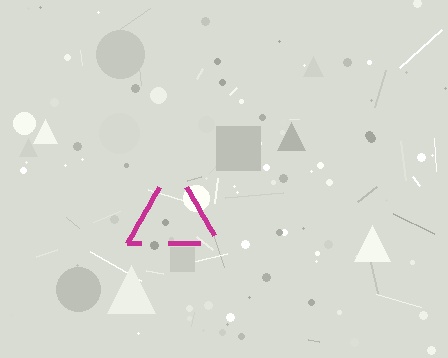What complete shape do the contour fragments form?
The contour fragments form a triangle.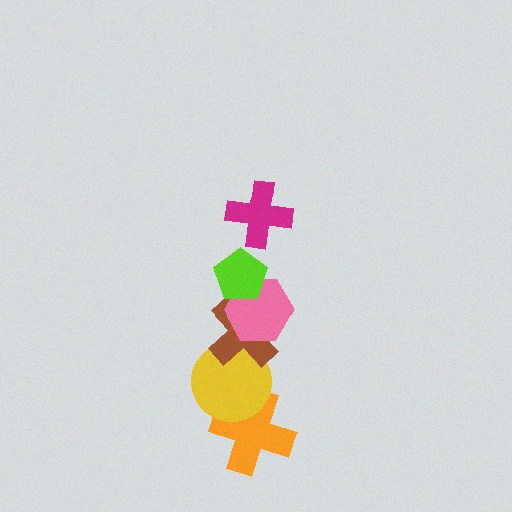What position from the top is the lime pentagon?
The lime pentagon is 2nd from the top.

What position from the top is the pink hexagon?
The pink hexagon is 3rd from the top.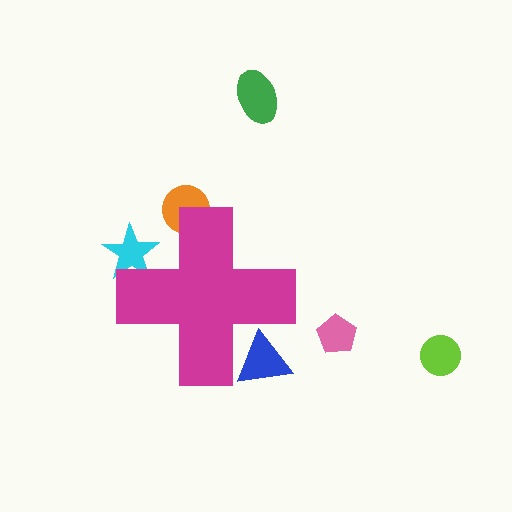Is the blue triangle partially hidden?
Yes, the blue triangle is partially hidden behind the magenta cross.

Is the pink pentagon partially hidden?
No, the pink pentagon is fully visible.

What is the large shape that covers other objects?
A magenta cross.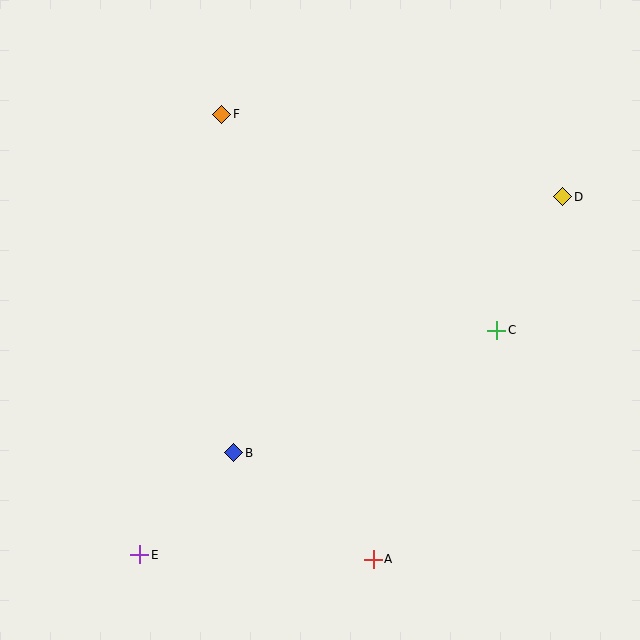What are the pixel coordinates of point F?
Point F is at (222, 114).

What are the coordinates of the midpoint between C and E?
The midpoint between C and E is at (318, 442).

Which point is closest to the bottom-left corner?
Point E is closest to the bottom-left corner.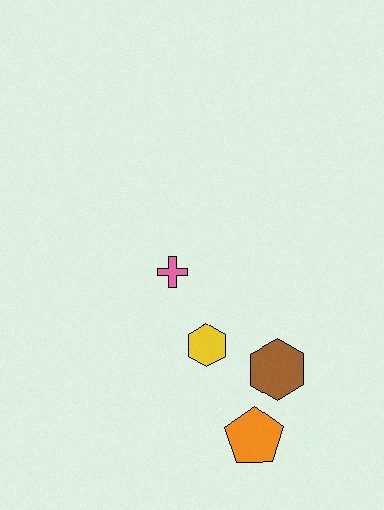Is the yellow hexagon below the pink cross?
Yes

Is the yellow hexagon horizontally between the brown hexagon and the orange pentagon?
No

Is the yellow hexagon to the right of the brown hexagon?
No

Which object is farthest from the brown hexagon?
The pink cross is farthest from the brown hexagon.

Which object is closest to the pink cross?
The yellow hexagon is closest to the pink cross.